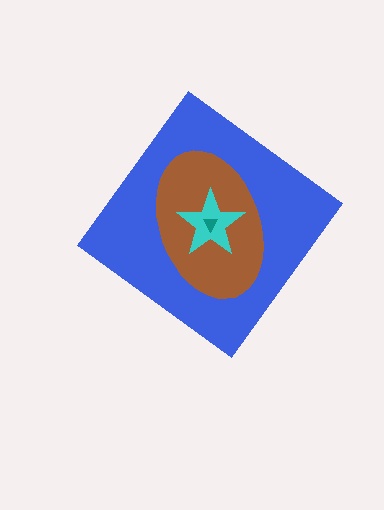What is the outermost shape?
The blue diamond.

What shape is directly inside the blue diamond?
The brown ellipse.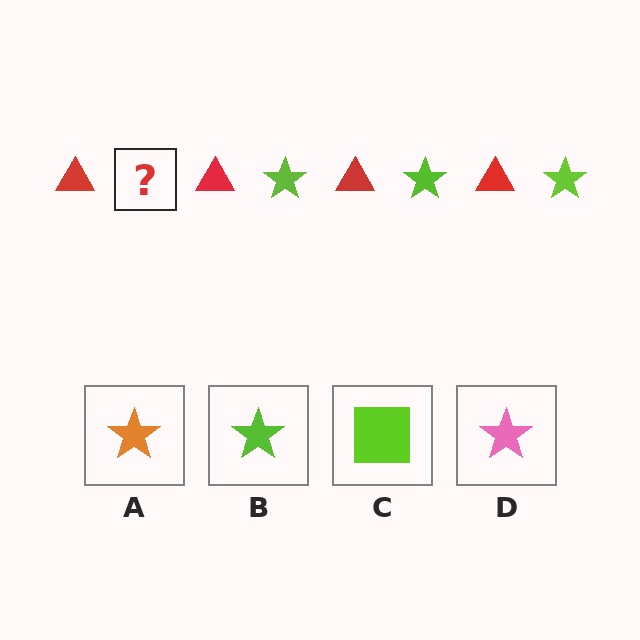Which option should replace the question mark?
Option B.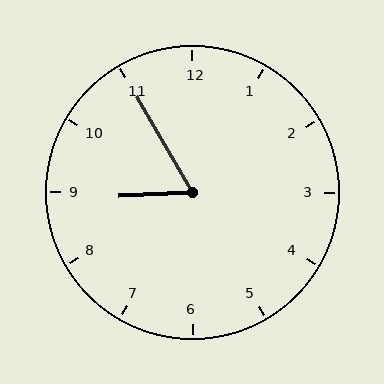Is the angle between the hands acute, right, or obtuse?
It is acute.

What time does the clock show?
8:55.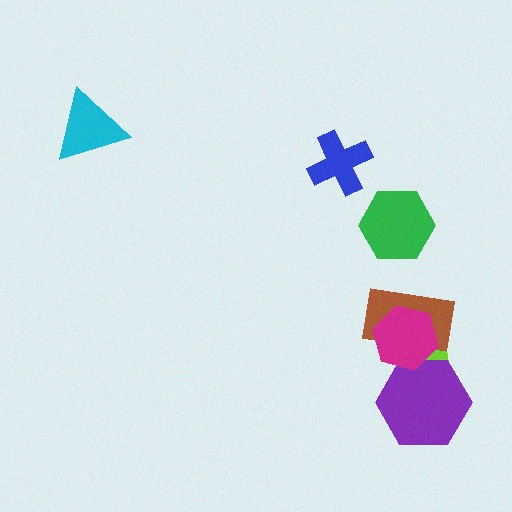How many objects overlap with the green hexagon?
0 objects overlap with the green hexagon.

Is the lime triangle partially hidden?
Yes, it is partially covered by another shape.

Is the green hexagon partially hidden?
No, no other shape covers it.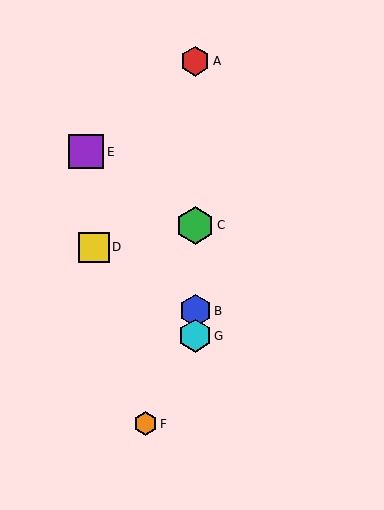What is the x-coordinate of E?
Object E is at x≈86.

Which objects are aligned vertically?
Objects A, B, C, G are aligned vertically.